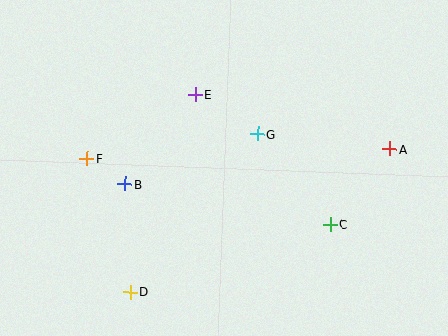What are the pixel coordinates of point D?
Point D is at (130, 292).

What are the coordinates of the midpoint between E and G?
The midpoint between E and G is at (226, 114).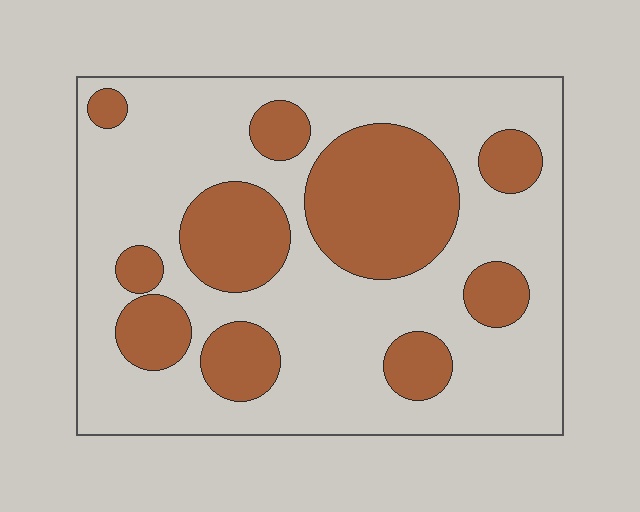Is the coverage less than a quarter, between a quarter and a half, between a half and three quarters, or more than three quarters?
Between a quarter and a half.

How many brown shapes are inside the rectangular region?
10.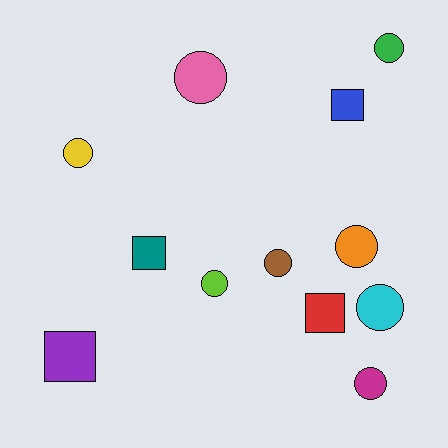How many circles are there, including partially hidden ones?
There are 8 circles.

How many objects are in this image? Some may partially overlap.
There are 12 objects.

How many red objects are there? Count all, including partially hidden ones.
There is 1 red object.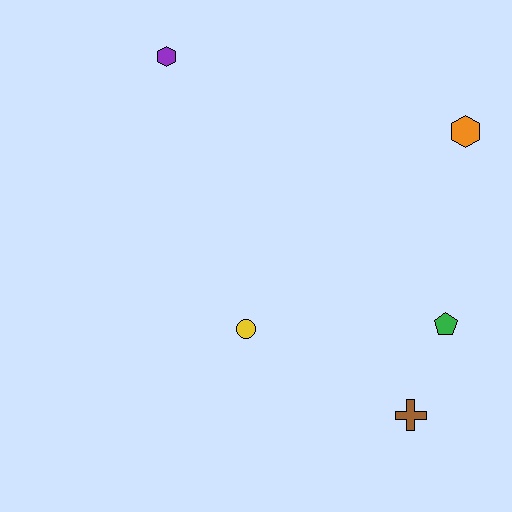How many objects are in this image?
There are 5 objects.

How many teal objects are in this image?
There are no teal objects.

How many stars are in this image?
There are no stars.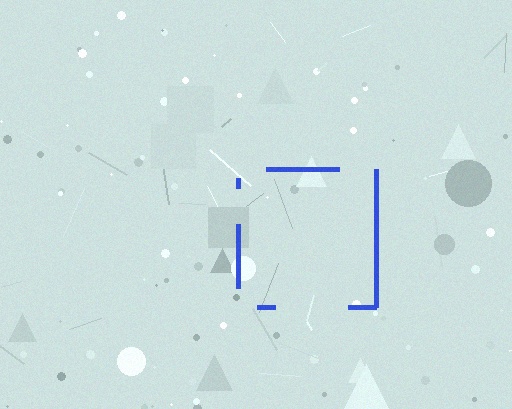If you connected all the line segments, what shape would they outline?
They would outline a square.